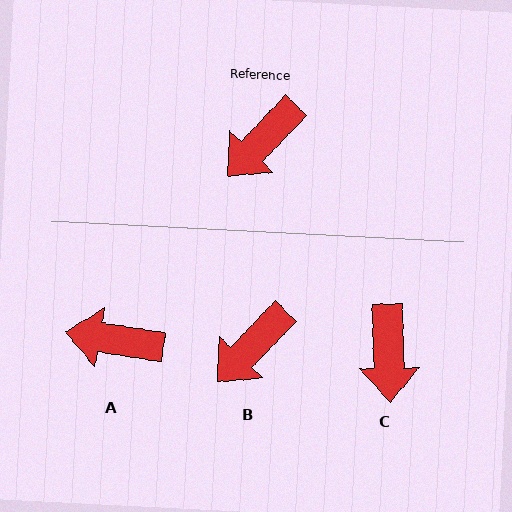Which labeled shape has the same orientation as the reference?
B.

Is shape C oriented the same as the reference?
No, it is off by about 46 degrees.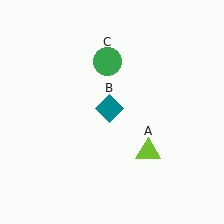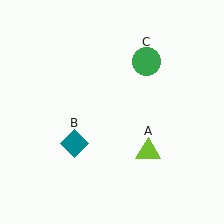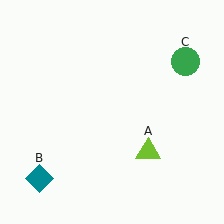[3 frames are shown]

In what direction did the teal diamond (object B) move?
The teal diamond (object B) moved down and to the left.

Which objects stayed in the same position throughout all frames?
Lime triangle (object A) remained stationary.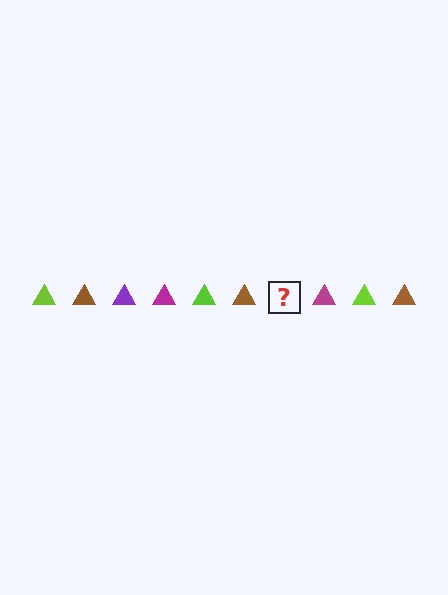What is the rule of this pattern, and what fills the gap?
The rule is that the pattern cycles through lime, brown, purple, magenta triangles. The gap should be filled with a purple triangle.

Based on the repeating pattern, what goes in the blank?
The blank should be a purple triangle.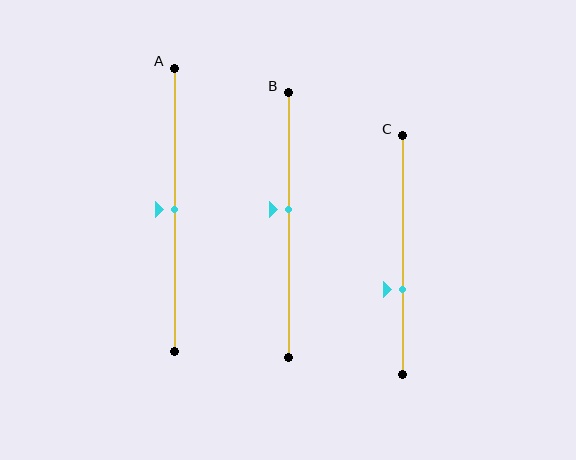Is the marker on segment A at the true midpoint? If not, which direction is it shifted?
Yes, the marker on segment A is at the true midpoint.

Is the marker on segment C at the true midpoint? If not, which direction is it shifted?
No, the marker on segment C is shifted downward by about 14% of the segment length.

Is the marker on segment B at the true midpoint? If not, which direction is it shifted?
No, the marker on segment B is shifted upward by about 6% of the segment length.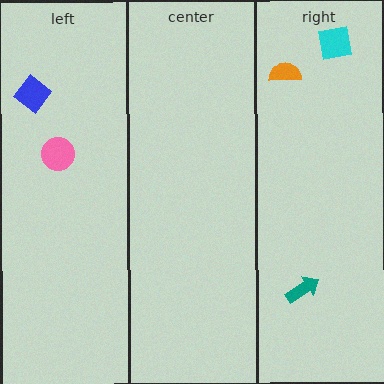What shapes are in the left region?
The blue diamond, the pink circle.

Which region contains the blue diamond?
The left region.